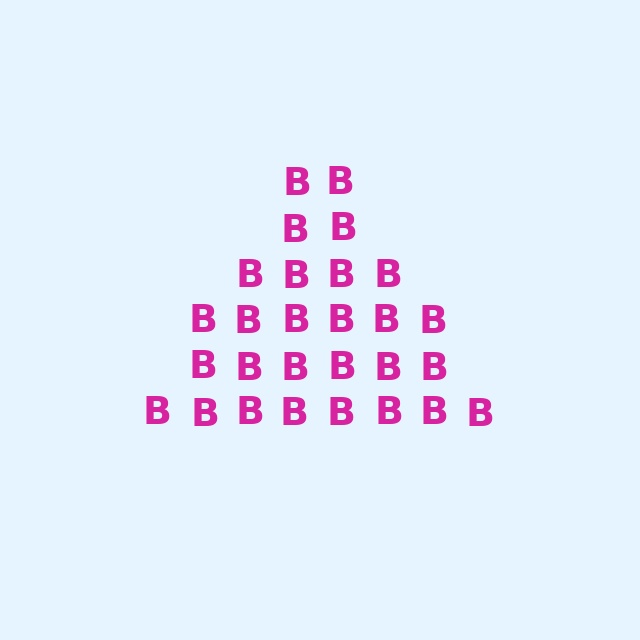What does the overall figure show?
The overall figure shows a triangle.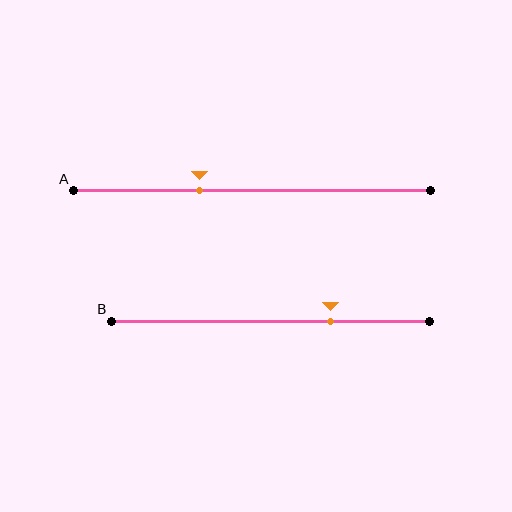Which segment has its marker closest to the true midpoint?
Segment A has its marker closest to the true midpoint.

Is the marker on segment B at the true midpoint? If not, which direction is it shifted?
No, the marker on segment B is shifted to the right by about 19% of the segment length.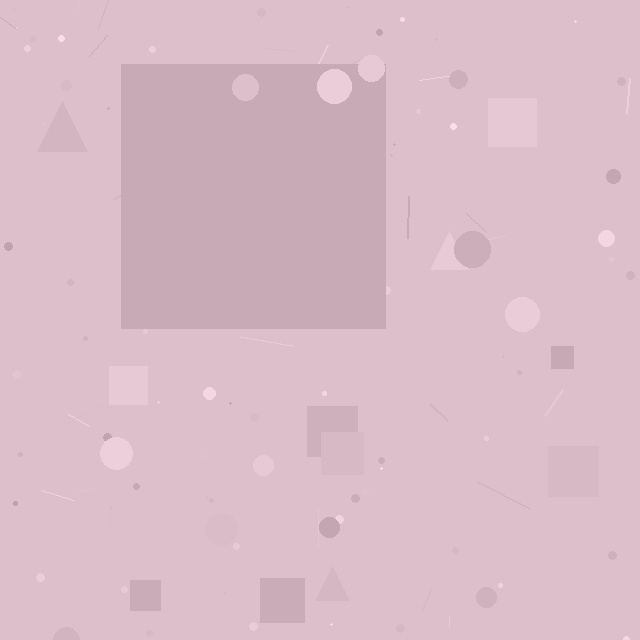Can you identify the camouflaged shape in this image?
The camouflaged shape is a square.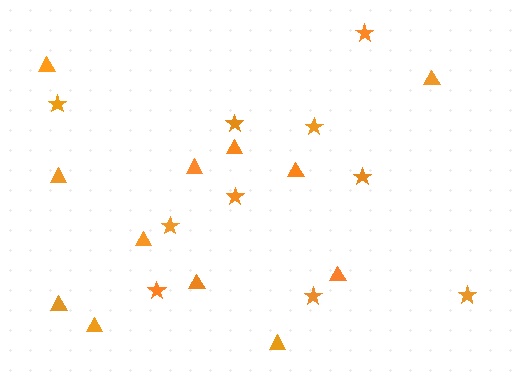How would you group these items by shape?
There are 2 groups: one group of stars (10) and one group of triangles (12).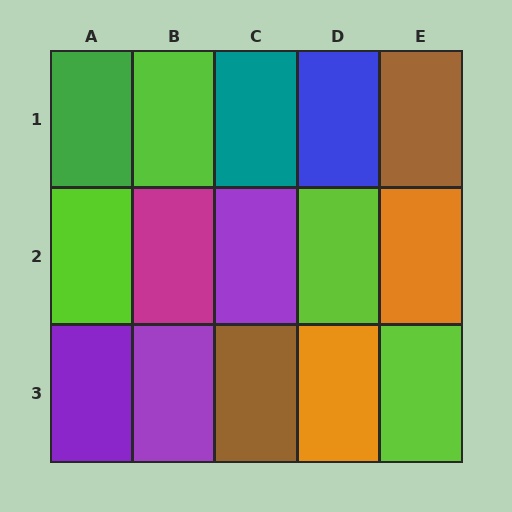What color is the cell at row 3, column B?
Purple.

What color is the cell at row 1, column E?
Brown.